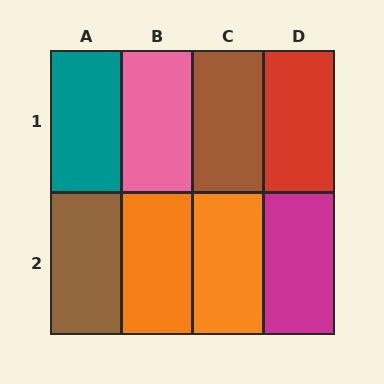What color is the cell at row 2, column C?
Orange.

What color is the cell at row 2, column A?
Brown.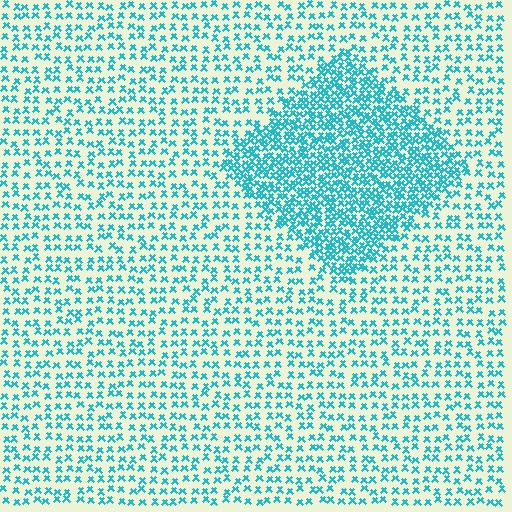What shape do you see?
I see a diamond.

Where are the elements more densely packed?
The elements are more densely packed inside the diamond boundary.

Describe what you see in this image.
The image contains small cyan elements arranged at two different densities. A diamond-shaped region is visible where the elements are more densely packed than the surrounding area.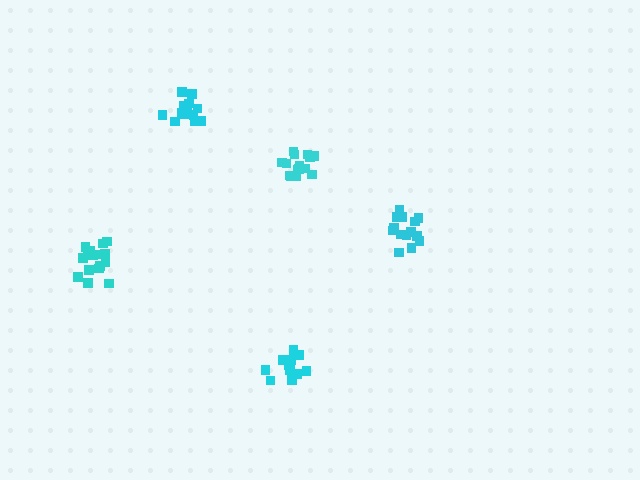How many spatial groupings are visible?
There are 5 spatial groupings.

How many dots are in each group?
Group 1: 16 dots, Group 2: 11 dots, Group 3: 15 dots, Group 4: 15 dots, Group 5: 13 dots (70 total).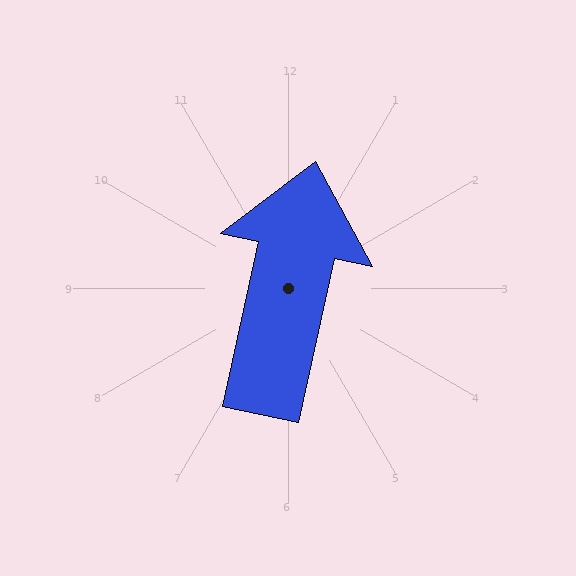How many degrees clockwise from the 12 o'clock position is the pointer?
Approximately 12 degrees.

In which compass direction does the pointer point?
North.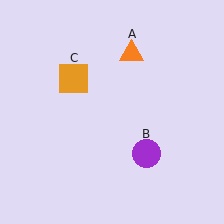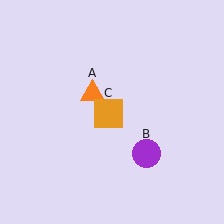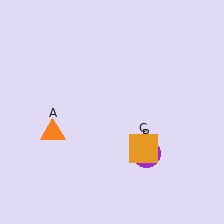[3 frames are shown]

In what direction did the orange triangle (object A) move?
The orange triangle (object A) moved down and to the left.